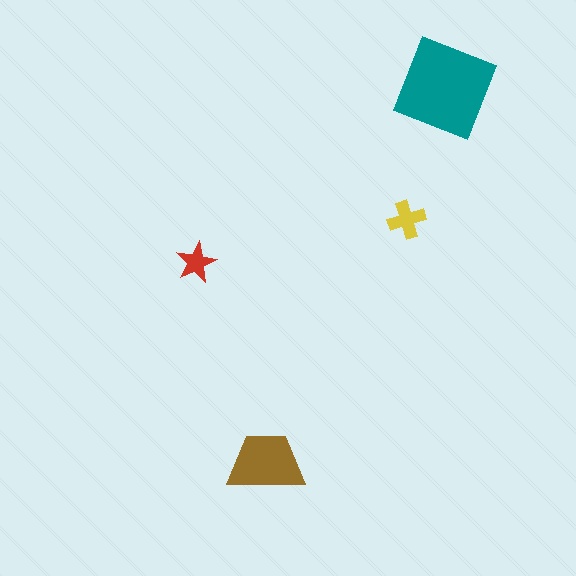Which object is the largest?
The teal diamond.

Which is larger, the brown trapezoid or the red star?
The brown trapezoid.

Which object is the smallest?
The red star.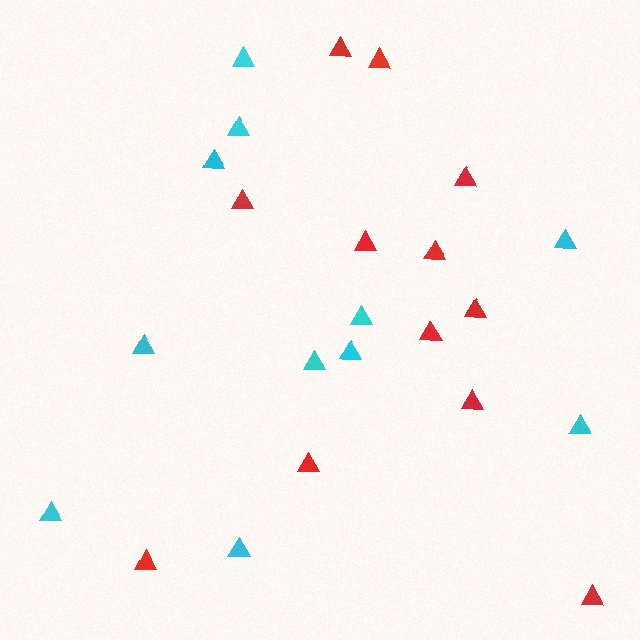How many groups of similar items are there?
There are 2 groups: one group of red triangles (12) and one group of cyan triangles (11).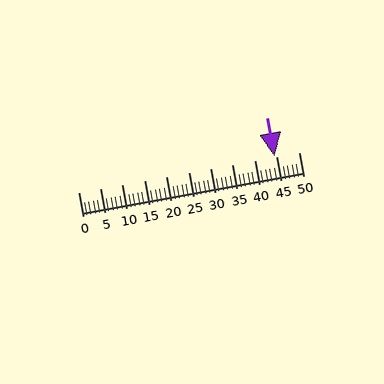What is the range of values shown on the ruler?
The ruler shows values from 0 to 50.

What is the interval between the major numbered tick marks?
The major tick marks are spaced 5 units apart.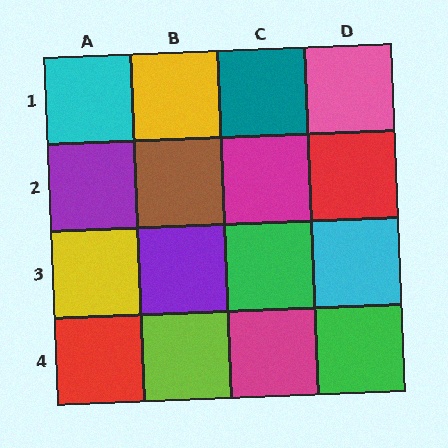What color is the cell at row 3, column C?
Green.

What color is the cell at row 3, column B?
Purple.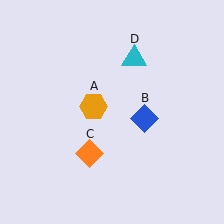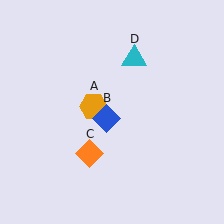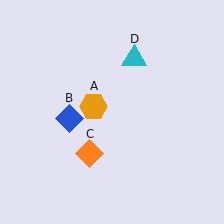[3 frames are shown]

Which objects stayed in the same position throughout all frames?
Orange hexagon (object A) and orange diamond (object C) and cyan triangle (object D) remained stationary.